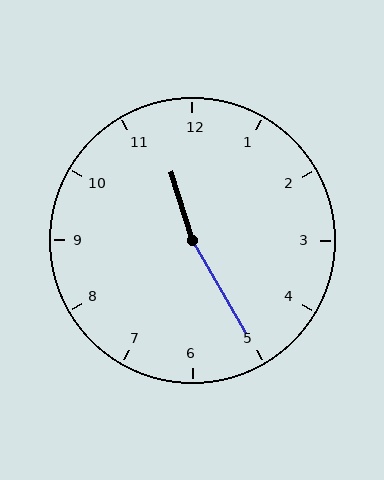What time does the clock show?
11:25.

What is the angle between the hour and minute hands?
Approximately 168 degrees.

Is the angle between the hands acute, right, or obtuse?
It is obtuse.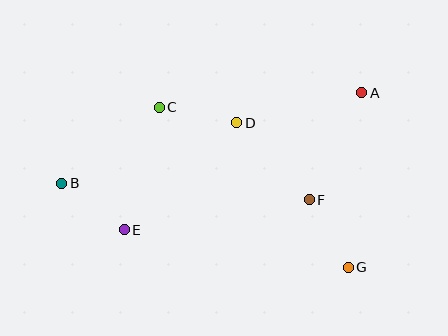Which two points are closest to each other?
Points B and E are closest to each other.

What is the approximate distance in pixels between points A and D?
The distance between A and D is approximately 129 pixels.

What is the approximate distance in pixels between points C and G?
The distance between C and G is approximately 248 pixels.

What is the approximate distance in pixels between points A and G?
The distance between A and G is approximately 175 pixels.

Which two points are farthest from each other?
Points A and B are farthest from each other.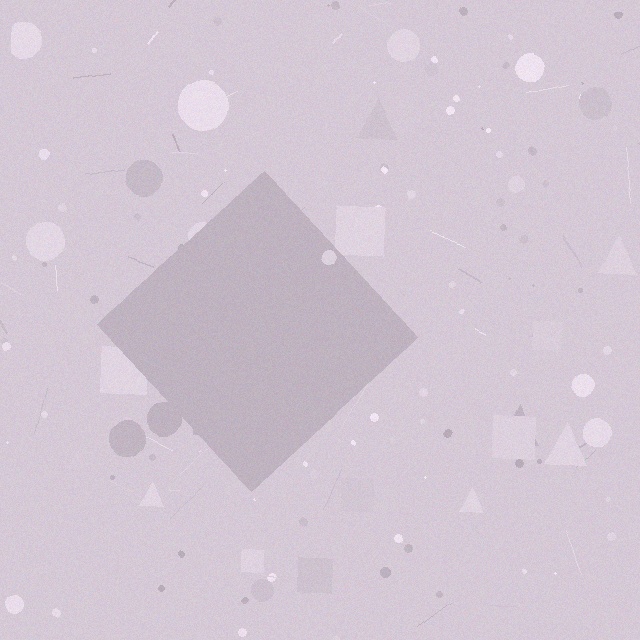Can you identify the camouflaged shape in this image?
The camouflaged shape is a diamond.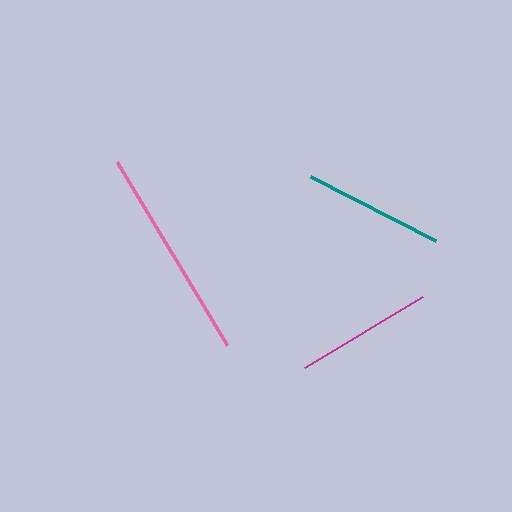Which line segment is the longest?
The pink line is the longest at approximately 214 pixels.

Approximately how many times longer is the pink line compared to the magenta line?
The pink line is approximately 1.5 times the length of the magenta line.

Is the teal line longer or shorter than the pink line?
The pink line is longer than the teal line.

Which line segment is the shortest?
The magenta line is the shortest at approximately 138 pixels.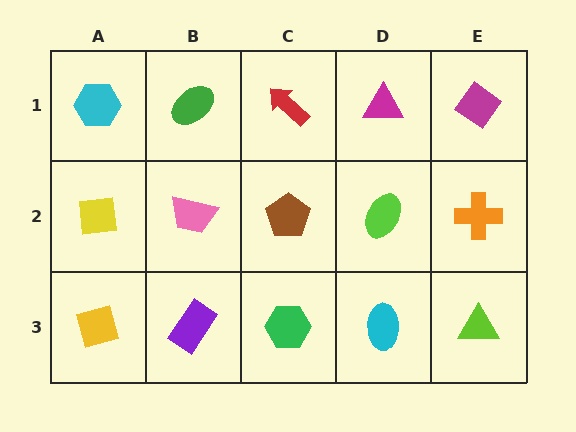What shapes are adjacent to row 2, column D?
A magenta triangle (row 1, column D), a cyan ellipse (row 3, column D), a brown pentagon (row 2, column C), an orange cross (row 2, column E).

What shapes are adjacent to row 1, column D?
A lime ellipse (row 2, column D), a red arrow (row 1, column C), a magenta diamond (row 1, column E).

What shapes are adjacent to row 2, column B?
A green ellipse (row 1, column B), a purple rectangle (row 3, column B), a yellow square (row 2, column A), a brown pentagon (row 2, column C).